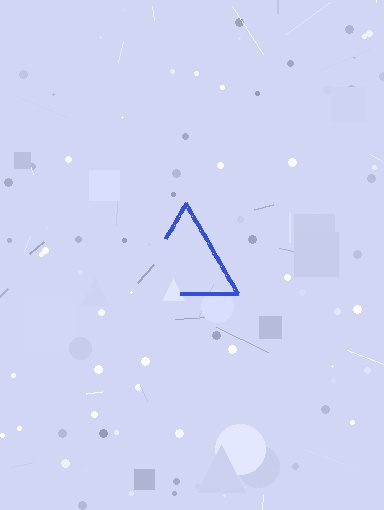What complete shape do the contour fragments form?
The contour fragments form a triangle.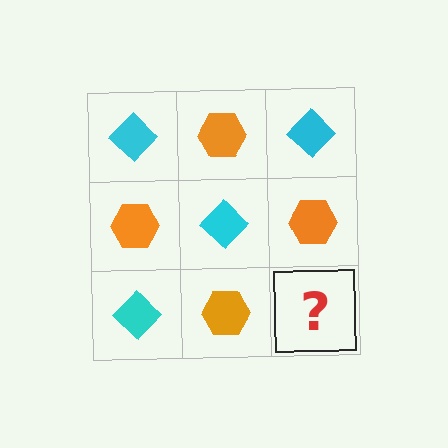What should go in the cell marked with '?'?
The missing cell should contain a cyan diamond.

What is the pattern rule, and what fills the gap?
The rule is that it alternates cyan diamond and orange hexagon in a checkerboard pattern. The gap should be filled with a cyan diamond.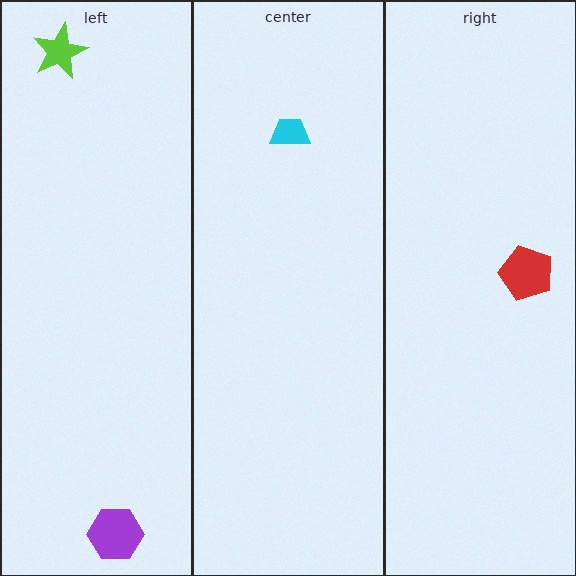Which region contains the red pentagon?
The right region.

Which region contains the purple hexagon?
The left region.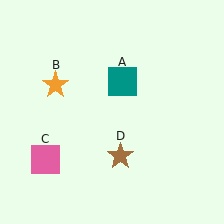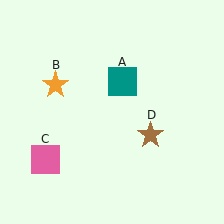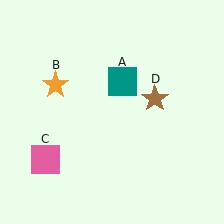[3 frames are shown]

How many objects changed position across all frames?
1 object changed position: brown star (object D).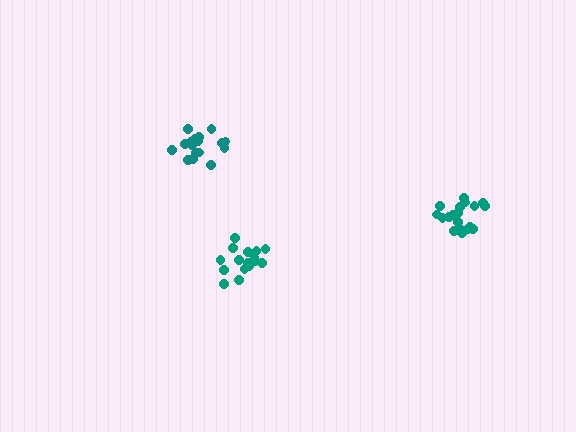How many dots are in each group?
Group 1: 19 dots, Group 2: 16 dots, Group 3: 18 dots (53 total).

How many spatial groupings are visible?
There are 3 spatial groupings.